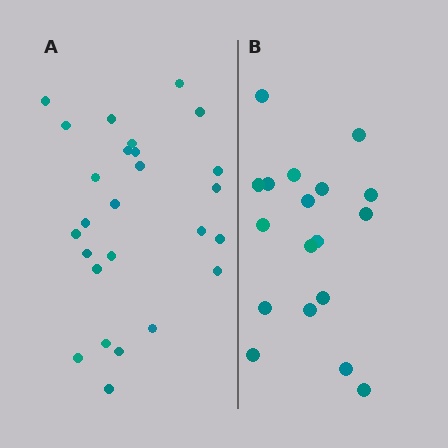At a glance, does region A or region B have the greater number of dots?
Region A (the left region) has more dots.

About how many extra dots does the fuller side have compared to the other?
Region A has roughly 8 or so more dots than region B.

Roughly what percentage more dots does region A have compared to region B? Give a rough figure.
About 45% more.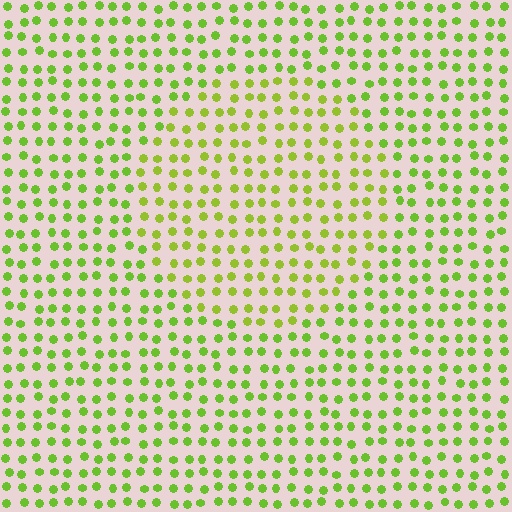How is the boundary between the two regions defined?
The boundary is defined purely by a slight shift in hue (about 17 degrees). Spacing, size, and orientation are identical on both sides.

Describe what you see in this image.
The image is filled with small lime elements in a uniform arrangement. A circle-shaped region is visible where the elements are tinted to a slightly different hue, forming a subtle color boundary.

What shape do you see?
I see a circle.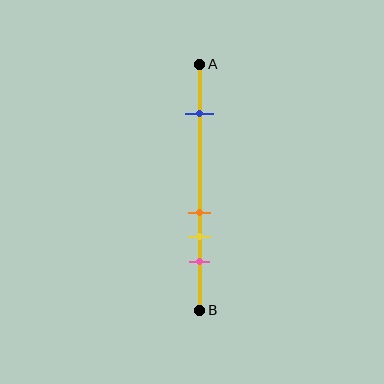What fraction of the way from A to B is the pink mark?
The pink mark is approximately 80% (0.8) of the way from A to B.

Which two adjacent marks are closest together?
The orange and yellow marks are the closest adjacent pair.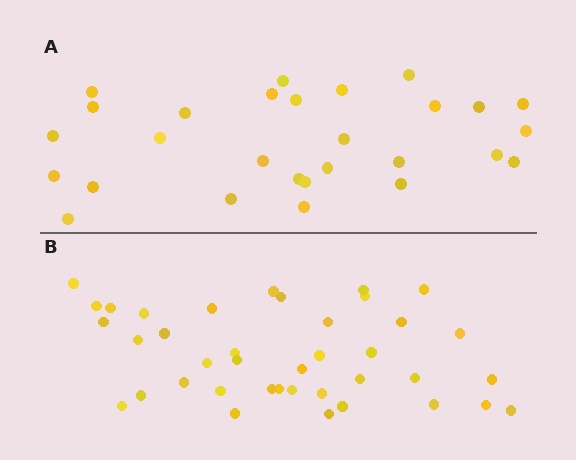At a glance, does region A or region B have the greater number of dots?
Region B (the bottom region) has more dots.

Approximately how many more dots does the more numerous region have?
Region B has roughly 12 or so more dots than region A.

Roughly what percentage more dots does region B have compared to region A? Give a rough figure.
About 40% more.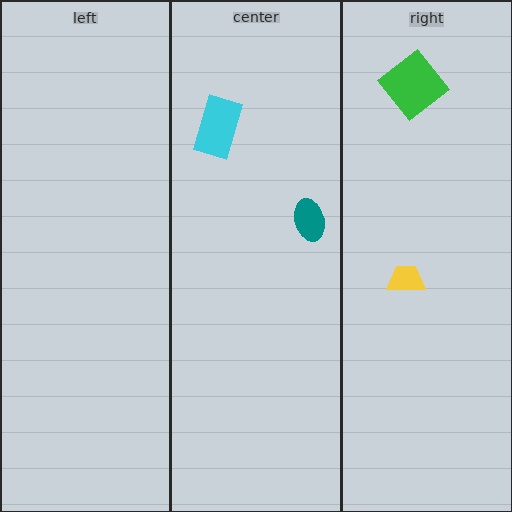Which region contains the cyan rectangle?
The center region.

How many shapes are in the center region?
2.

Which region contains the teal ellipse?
The center region.